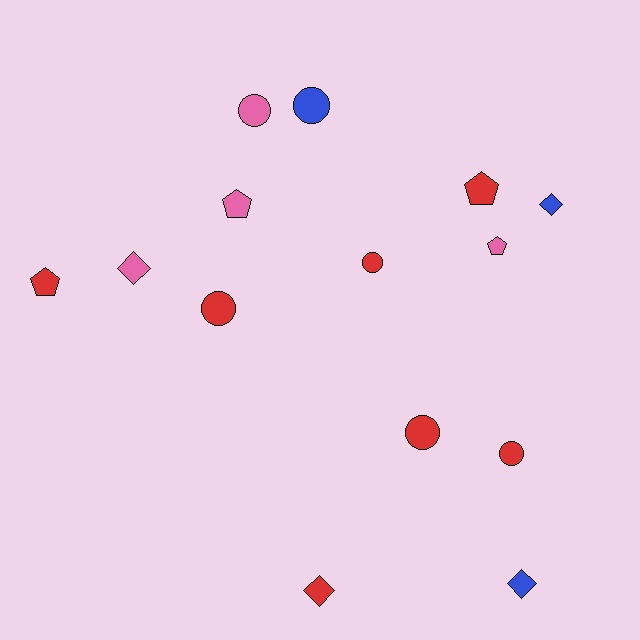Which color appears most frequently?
Red, with 7 objects.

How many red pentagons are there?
There are 2 red pentagons.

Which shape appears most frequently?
Circle, with 6 objects.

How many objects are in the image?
There are 14 objects.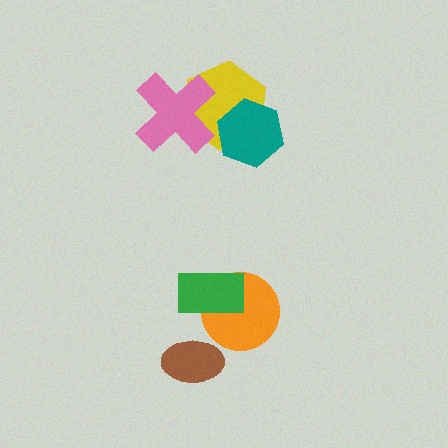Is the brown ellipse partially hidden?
No, no other shape covers it.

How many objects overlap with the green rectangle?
1 object overlaps with the green rectangle.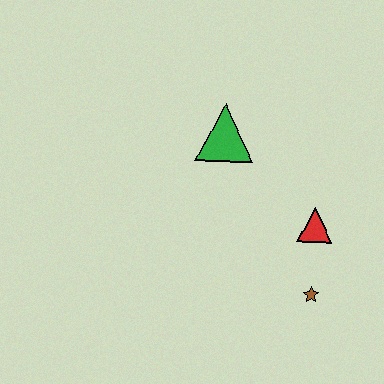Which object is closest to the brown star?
The red triangle is closest to the brown star.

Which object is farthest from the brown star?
The green triangle is farthest from the brown star.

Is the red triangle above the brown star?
Yes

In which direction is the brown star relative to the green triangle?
The brown star is below the green triangle.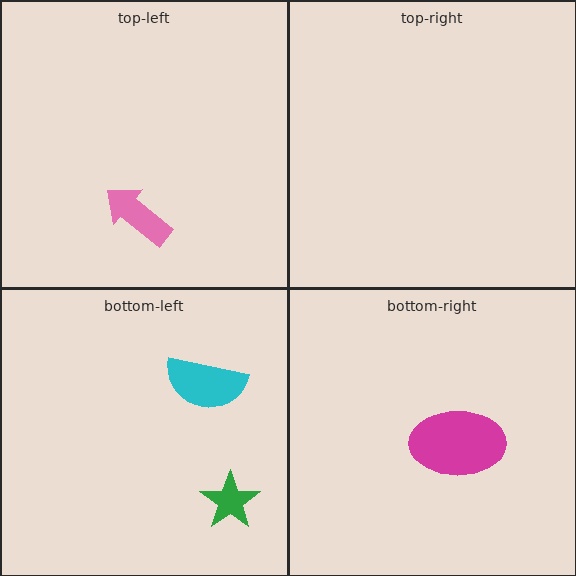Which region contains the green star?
The bottom-left region.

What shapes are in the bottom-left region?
The cyan semicircle, the green star.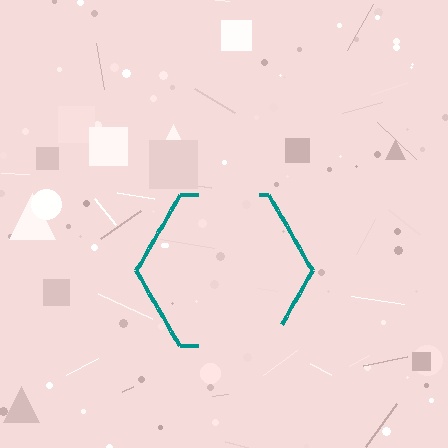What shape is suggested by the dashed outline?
The dashed outline suggests a hexagon.